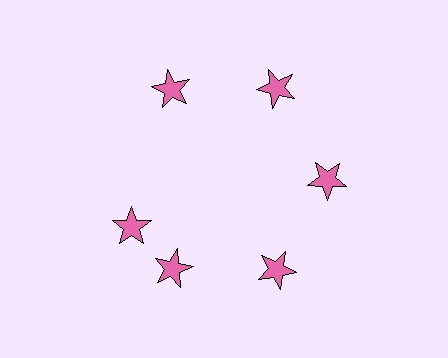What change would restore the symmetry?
The symmetry would be restored by rotating it back into even spacing with its neighbors so that all 6 stars sit at equal angles and equal distance from the center.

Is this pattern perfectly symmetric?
No. The 6 pink stars are arranged in a ring, but one element near the 9 o'clock position is rotated out of alignment along the ring, breaking the 6-fold rotational symmetry.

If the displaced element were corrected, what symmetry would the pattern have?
It would have 6-fold rotational symmetry — the pattern would map onto itself every 60 degrees.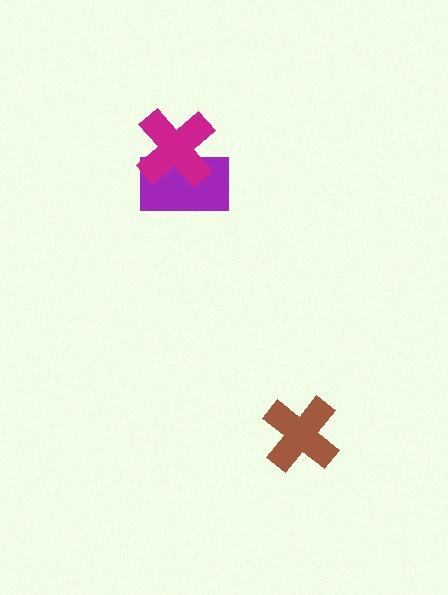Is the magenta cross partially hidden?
No, no other shape covers it.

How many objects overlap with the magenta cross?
1 object overlaps with the magenta cross.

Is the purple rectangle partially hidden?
Yes, it is partially covered by another shape.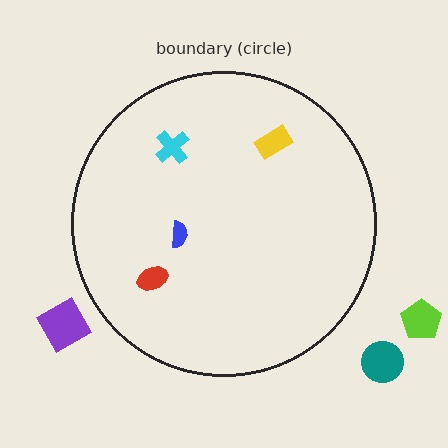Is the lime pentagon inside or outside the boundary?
Outside.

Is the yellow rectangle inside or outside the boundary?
Inside.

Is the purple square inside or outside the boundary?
Outside.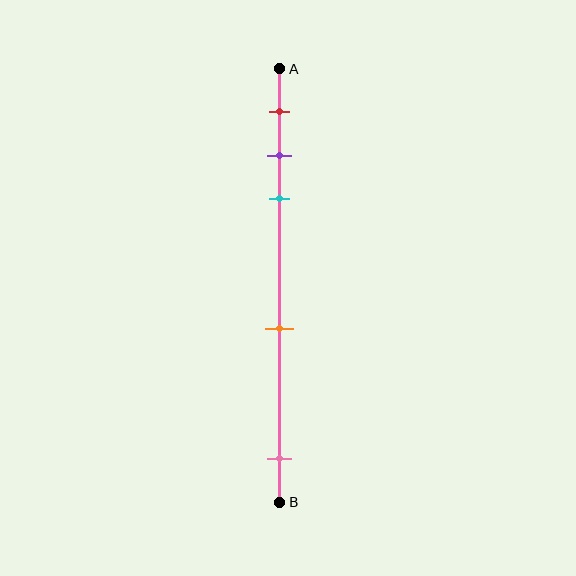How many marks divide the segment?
There are 5 marks dividing the segment.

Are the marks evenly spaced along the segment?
No, the marks are not evenly spaced.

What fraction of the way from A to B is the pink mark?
The pink mark is approximately 90% (0.9) of the way from A to B.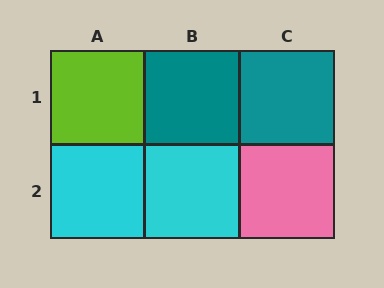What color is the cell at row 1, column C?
Teal.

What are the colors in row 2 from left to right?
Cyan, cyan, pink.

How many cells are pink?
1 cell is pink.